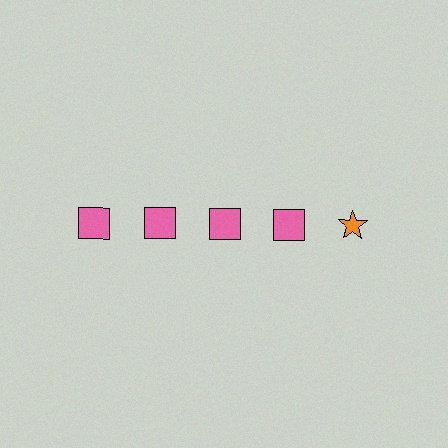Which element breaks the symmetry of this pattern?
The orange star in the top row, rightmost column breaks the symmetry. All other shapes are pink squares.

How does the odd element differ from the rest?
It differs in both color (orange instead of pink) and shape (star instead of square).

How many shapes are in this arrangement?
There are 5 shapes arranged in a grid pattern.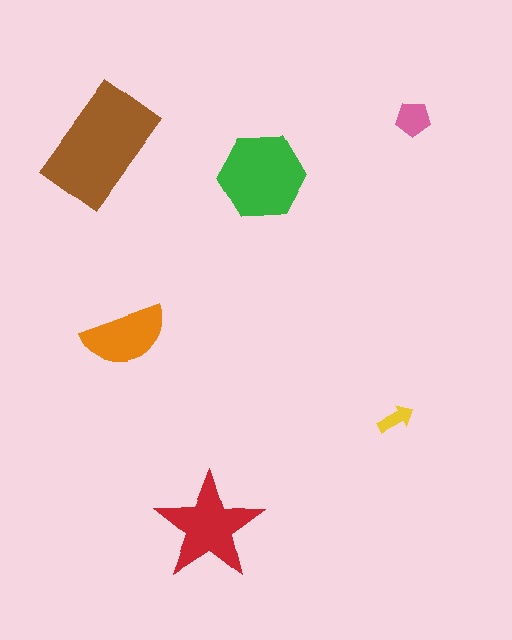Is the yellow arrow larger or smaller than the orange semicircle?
Smaller.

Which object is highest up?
The pink pentagon is topmost.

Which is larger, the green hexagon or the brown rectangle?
The brown rectangle.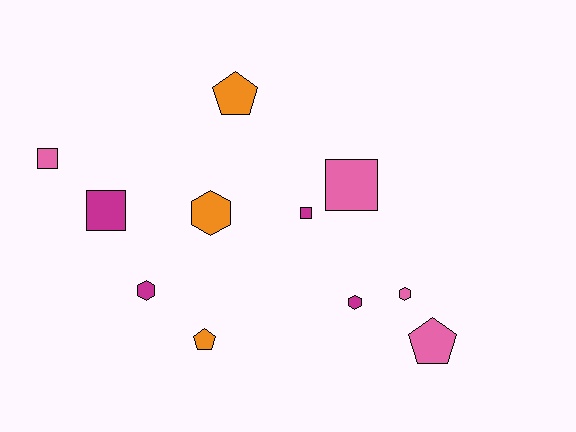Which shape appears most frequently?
Hexagon, with 4 objects.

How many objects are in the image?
There are 11 objects.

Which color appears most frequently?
Magenta, with 4 objects.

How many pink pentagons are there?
There is 1 pink pentagon.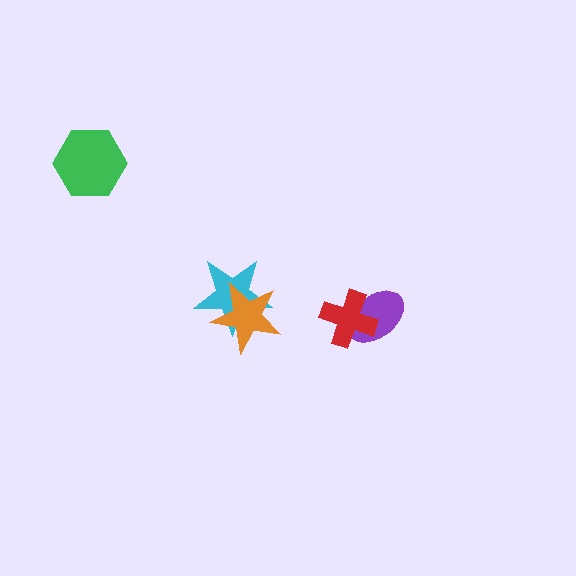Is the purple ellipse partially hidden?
Yes, it is partially covered by another shape.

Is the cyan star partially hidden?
Yes, it is partially covered by another shape.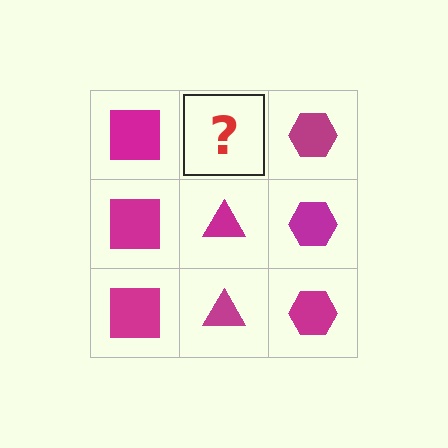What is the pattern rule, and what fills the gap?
The rule is that each column has a consistent shape. The gap should be filled with a magenta triangle.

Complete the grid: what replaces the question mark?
The question mark should be replaced with a magenta triangle.